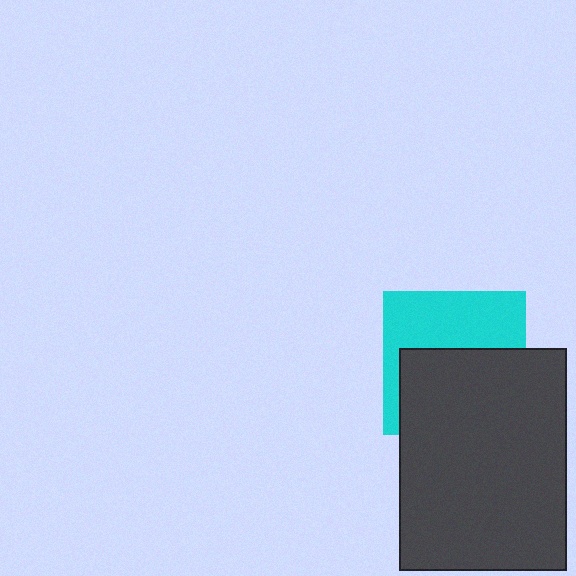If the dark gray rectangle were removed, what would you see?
You would see the complete cyan square.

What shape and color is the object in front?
The object in front is a dark gray rectangle.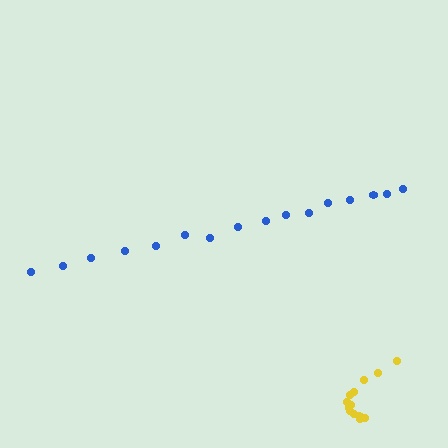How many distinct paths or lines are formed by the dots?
There are 2 distinct paths.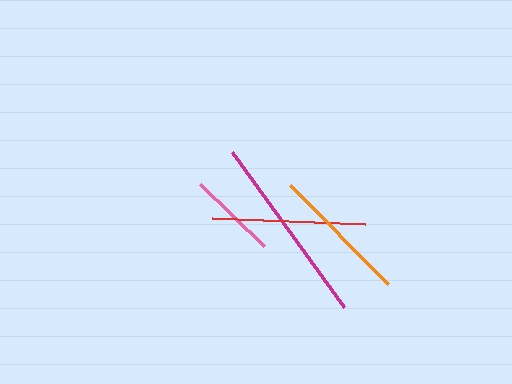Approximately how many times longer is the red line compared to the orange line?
The red line is approximately 1.1 times the length of the orange line.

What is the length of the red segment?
The red segment is approximately 153 pixels long.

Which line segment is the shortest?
The pink line is the shortest at approximately 89 pixels.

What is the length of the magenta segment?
The magenta segment is approximately 191 pixels long.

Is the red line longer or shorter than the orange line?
The red line is longer than the orange line.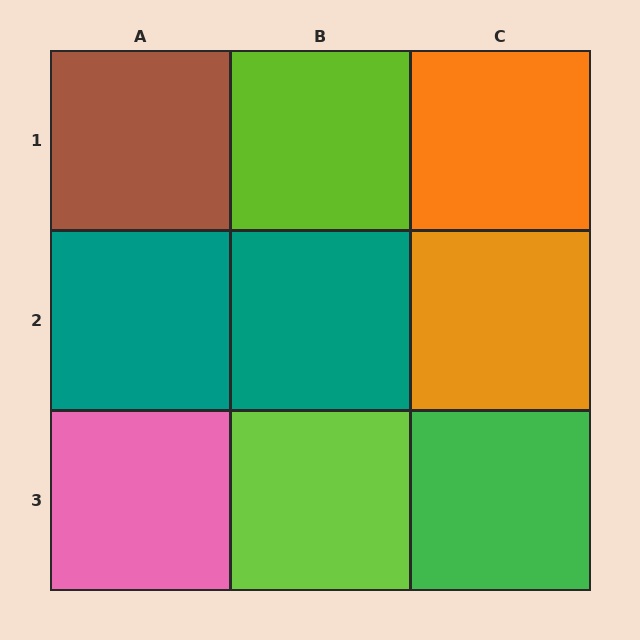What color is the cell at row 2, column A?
Teal.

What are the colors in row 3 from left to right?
Pink, lime, green.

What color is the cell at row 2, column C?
Orange.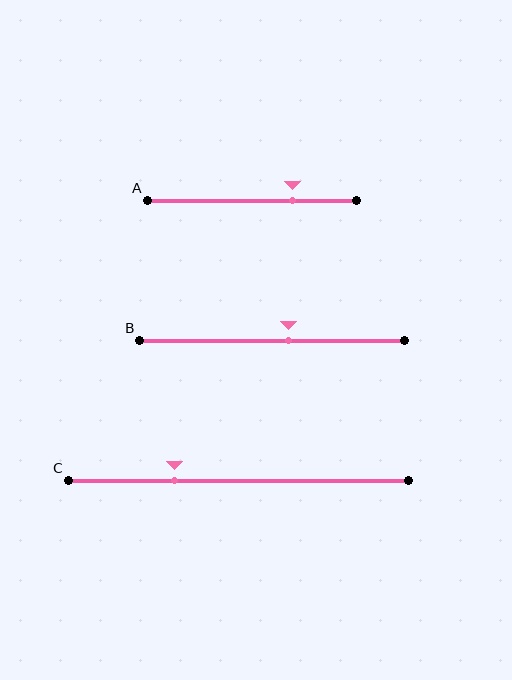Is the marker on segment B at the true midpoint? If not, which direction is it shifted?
No, the marker on segment B is shifted to the right by about 6% of the segment length.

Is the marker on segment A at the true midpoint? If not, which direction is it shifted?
No, the marker on segment A is shifted to the right by about 19% of the segment length.